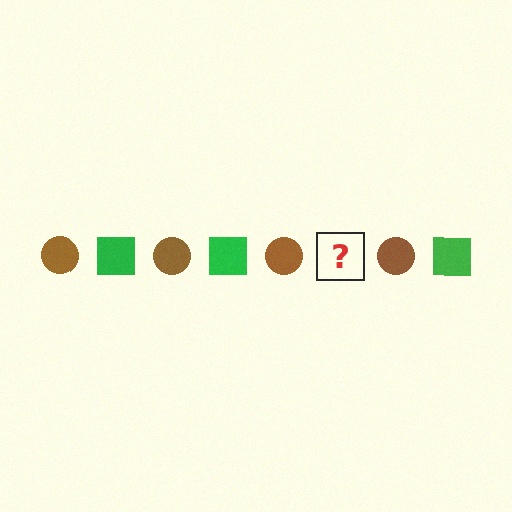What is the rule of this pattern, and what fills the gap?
The rule is that the pattern alternates between brown circle and green square. The gap should be filled with a green square.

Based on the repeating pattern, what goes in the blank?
The blank should be a green square.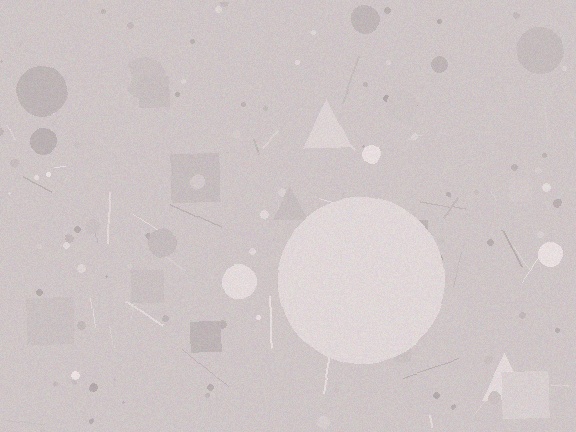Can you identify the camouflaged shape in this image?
The camouflaged shape is a circle.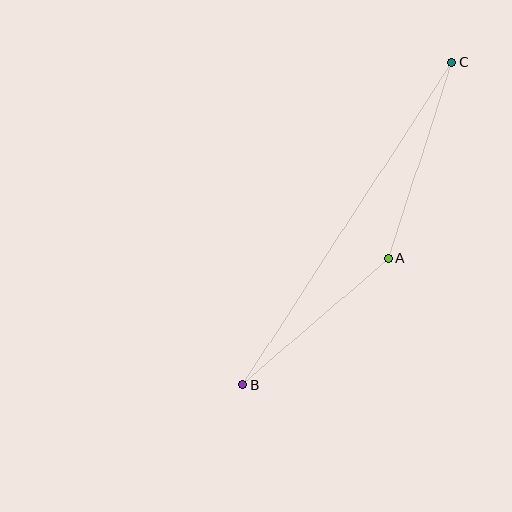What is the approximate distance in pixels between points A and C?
The distance between A and C is approximately 206 pixels.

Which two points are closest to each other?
Points A and B are closest to each other.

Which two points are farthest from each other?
Points B and C are farthest from each other.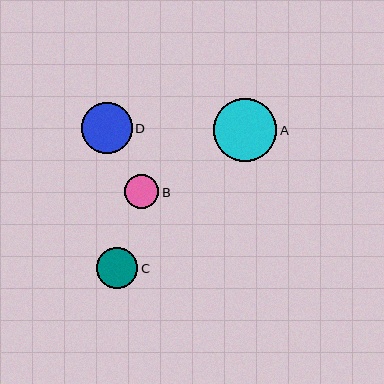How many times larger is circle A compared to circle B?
Circle A is approximately 1.9 times the size of circle B.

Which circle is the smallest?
Circle B is the smallest with a size of approximately 34 pixels.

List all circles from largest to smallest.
From largest to smallest: A, D, C, B.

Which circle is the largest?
Circle A is the largest with a size of approximately 63 pixels.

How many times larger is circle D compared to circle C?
Circle D is approximately 1.2 times the size of circle C.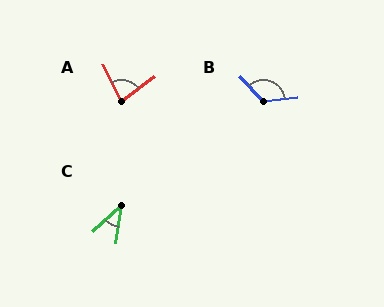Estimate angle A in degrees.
Approximately 79 degrees.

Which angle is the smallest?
C, at approximately 39 degrees.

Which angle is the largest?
B, at approximately 125 degrees.